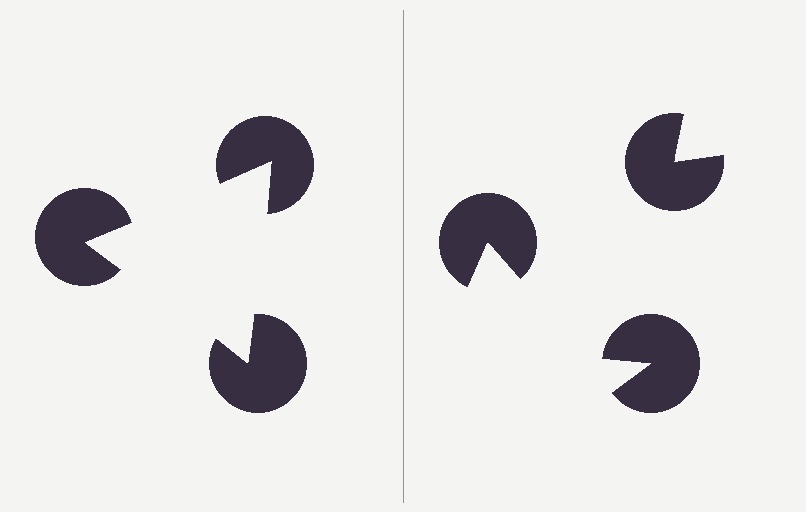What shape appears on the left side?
An illusory triangle.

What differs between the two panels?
The pac-man discs are positioned identically on both sides; only the wedge orientations differ. On the left they align to a triangle; on the right they are misaligned.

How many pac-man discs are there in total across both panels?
6 — 3 on each side.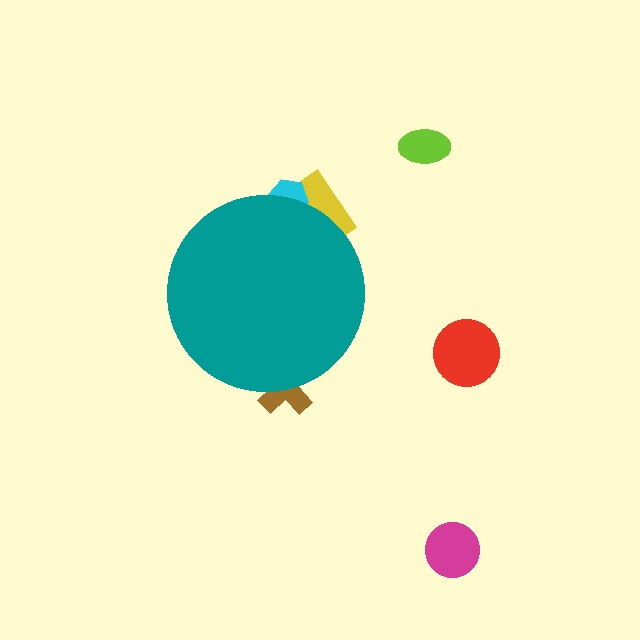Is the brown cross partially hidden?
Yes, the brown cross is partially hidden behind the teal circle.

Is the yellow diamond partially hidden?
Yes, the yellow diamond is partially hidden behind the teal circle.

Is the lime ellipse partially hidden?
No, the lime ellipse is fully visible.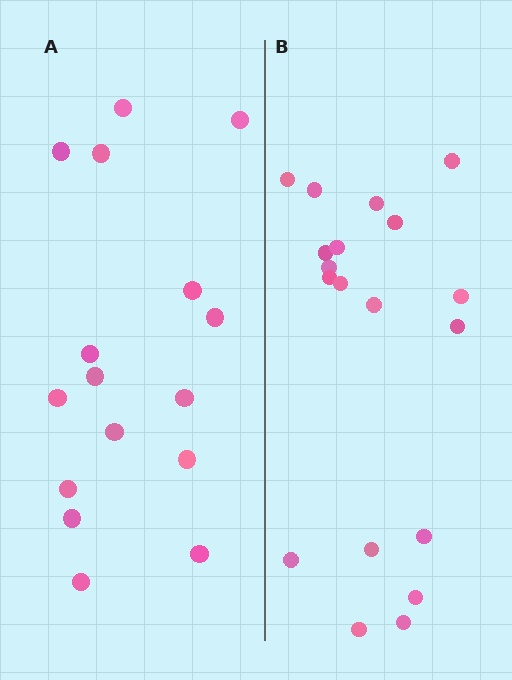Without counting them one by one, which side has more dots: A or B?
Region B (the right region) has more dots.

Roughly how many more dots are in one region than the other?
Region B has just a few more — roughly 2 or 3 more dots than region A.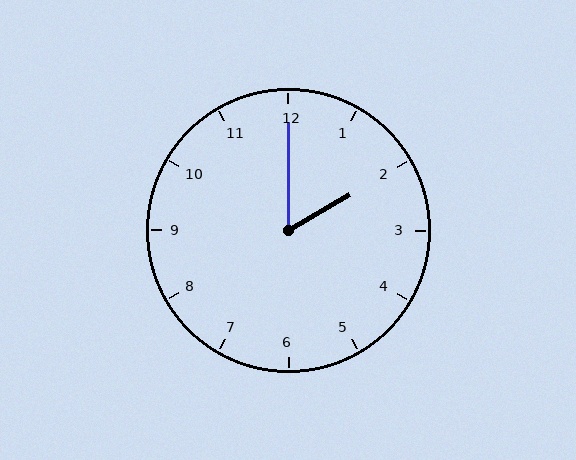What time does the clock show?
2:00.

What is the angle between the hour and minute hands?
Approximately 60 degrees.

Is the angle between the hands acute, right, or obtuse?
It is acute.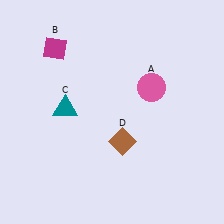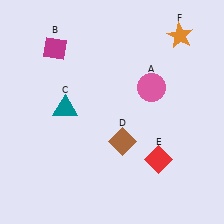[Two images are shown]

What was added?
A red diamond (E), an orange star (F) were added in Image 2.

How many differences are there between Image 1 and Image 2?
There are 2 differences between the two images.